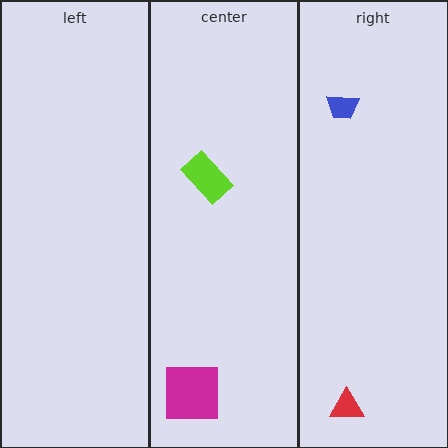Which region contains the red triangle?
The right region.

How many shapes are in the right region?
2.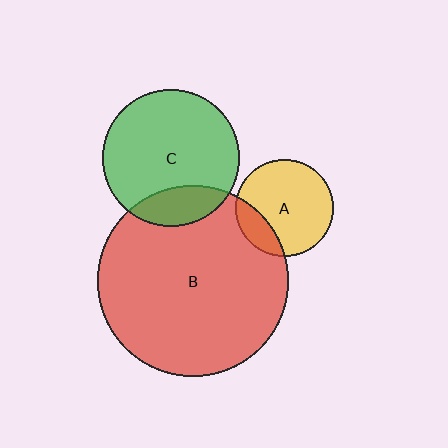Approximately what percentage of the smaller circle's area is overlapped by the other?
Approximately 20%.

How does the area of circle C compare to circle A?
Approximately 2.0 times.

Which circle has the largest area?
Circle B (red).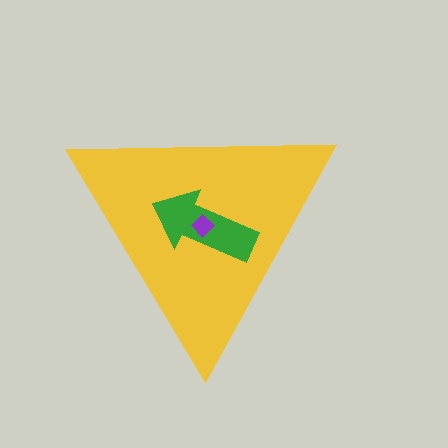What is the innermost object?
The purple diamond.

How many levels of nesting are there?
3.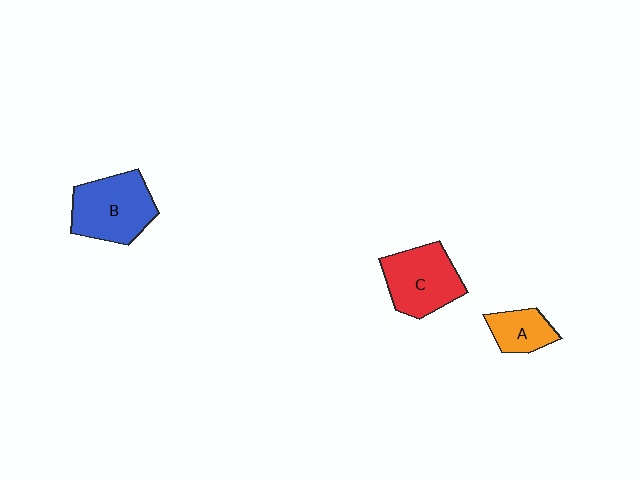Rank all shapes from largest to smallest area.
From largest to smallest: B (blue), C (red), A (orange).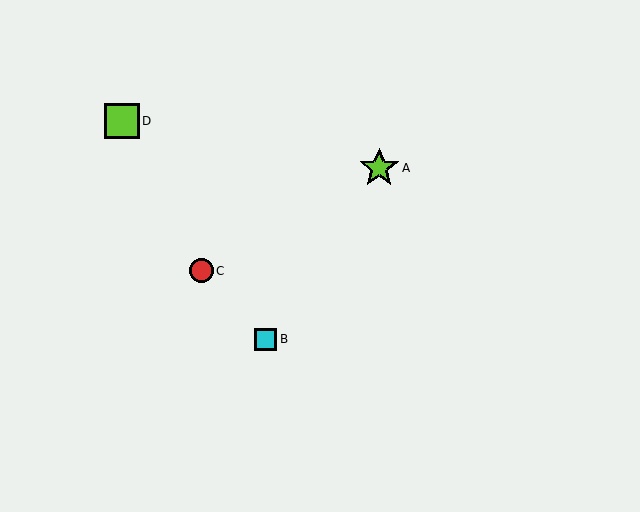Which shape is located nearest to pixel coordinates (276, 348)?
The cyan square (labeled B) at (266, 339) is nearest to that location.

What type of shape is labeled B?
Shape B is a cyan square.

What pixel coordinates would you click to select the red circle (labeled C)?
Click at (202, 271) to select the red circle C.